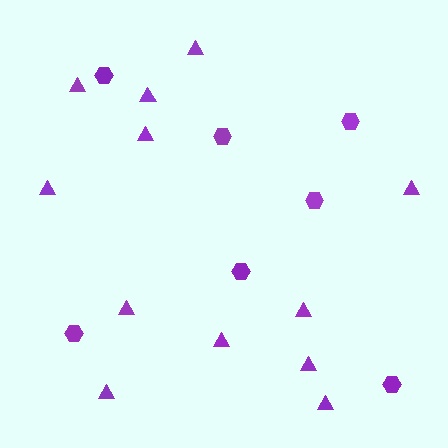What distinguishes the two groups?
There are 2 groups: one group of hexagons (7) and one group of triangles (12).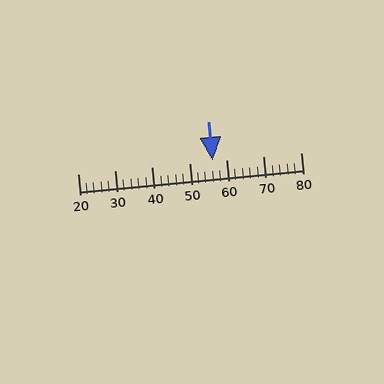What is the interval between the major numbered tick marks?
The major tick marks are spaced 10 units apart.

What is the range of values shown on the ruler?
The ruler shows values from 20 to 80.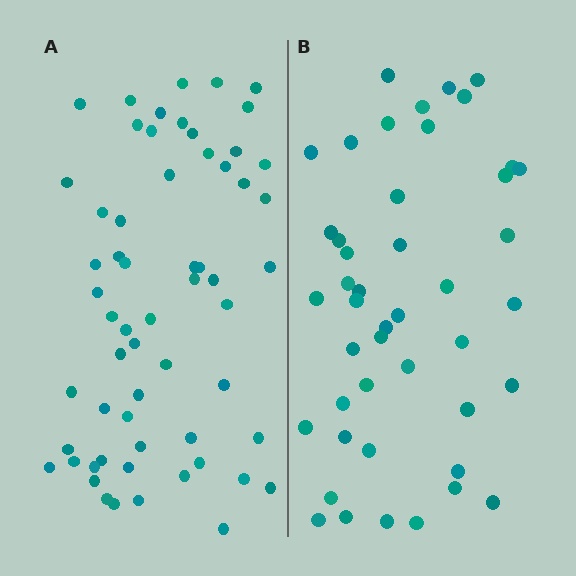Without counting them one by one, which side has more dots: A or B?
Region A (the left region) has more dots.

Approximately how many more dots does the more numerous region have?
Region A has approximately 15 more dots than region B.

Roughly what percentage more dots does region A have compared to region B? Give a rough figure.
About 35% more.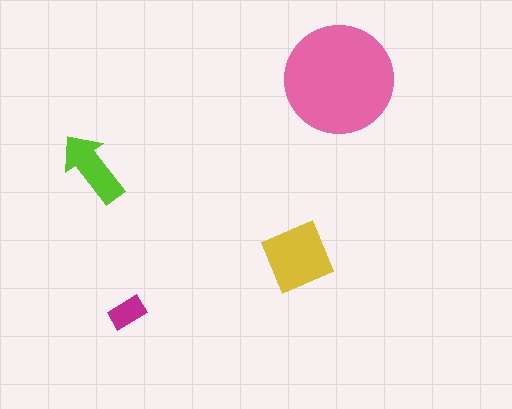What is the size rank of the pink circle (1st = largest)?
1st.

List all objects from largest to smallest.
The pink circle, the yellow square, the lime arrow, the magenta rectangle.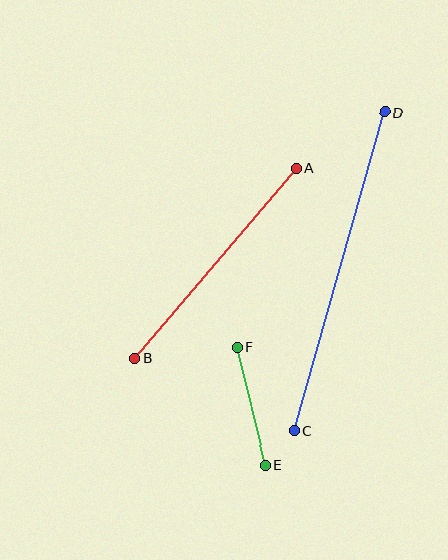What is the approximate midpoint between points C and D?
The midpoint is at approximately (339, 272) pixels.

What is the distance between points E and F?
The distance is approximately 122 pixels.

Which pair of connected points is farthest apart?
Points C and D are farthest apart.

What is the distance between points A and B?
The distance is approximately 250 pixels.